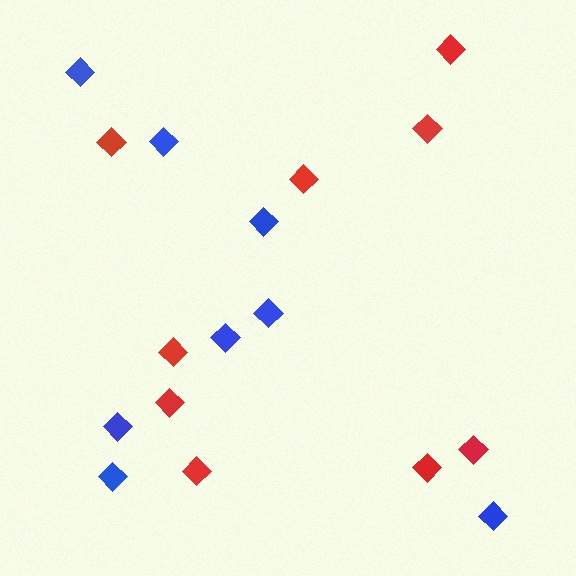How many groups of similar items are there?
There are 2 groups: one group of red diamonds (9) and one group of blue diamonds (8).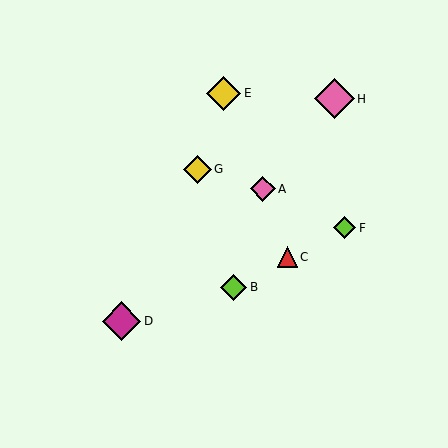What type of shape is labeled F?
Shape F is a lime diamond.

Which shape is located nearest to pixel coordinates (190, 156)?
The yellow diamond (labeled G) at (197, 169) is nearest to that location.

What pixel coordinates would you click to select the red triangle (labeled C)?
Click at (287, 257) to select the red triangle C.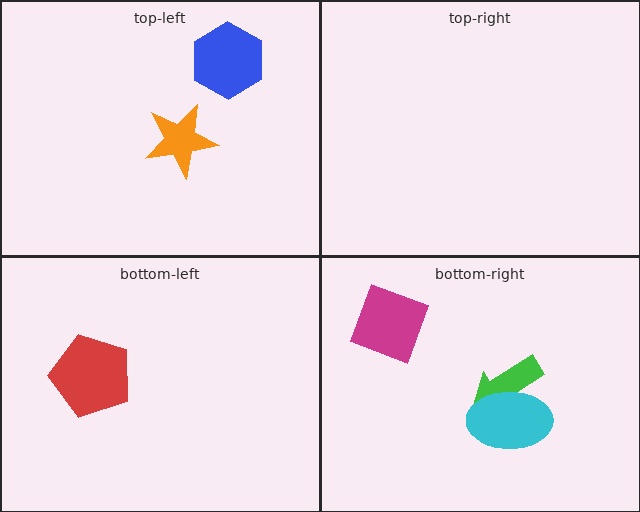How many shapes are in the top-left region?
2.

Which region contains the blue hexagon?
The top-left region.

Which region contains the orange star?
The top-left region.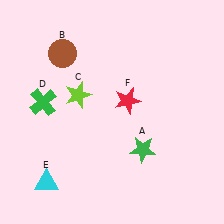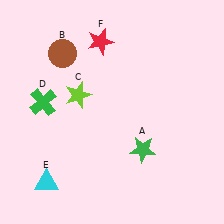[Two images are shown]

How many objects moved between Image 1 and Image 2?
1 object moved between the two images.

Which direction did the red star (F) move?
The red star (F) moved up.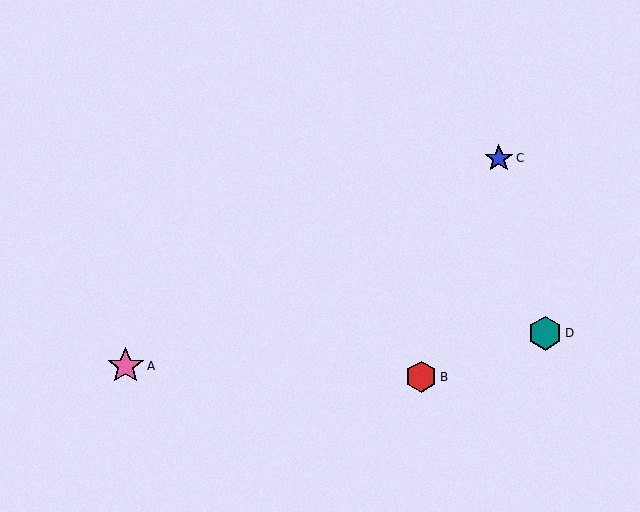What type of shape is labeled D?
Shape D is a teal hexagon.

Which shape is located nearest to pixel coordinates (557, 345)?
The teal hexagon (labeled D) at (545, 333) is nearest to that location.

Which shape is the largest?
The pink star (labeled A) is the largest.